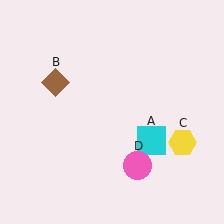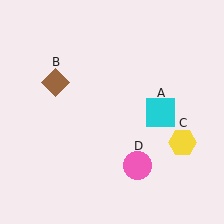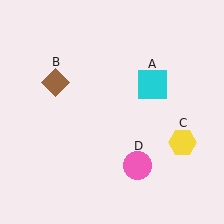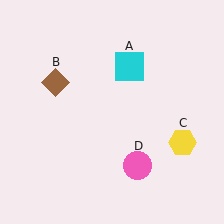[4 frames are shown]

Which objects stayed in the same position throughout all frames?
Brown diamond (object B) and yellow hexagon (object C) and pink circle (object D) remained stationary.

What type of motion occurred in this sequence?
The cyan square (object A) rotated counterclockwise around the center of the scene.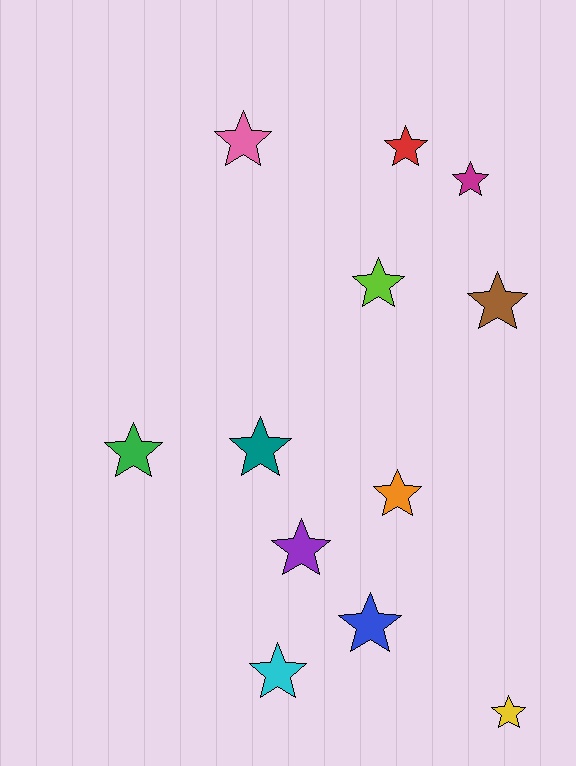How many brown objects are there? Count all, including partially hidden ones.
There is 1 brown object.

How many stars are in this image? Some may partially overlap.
There are 12 stars.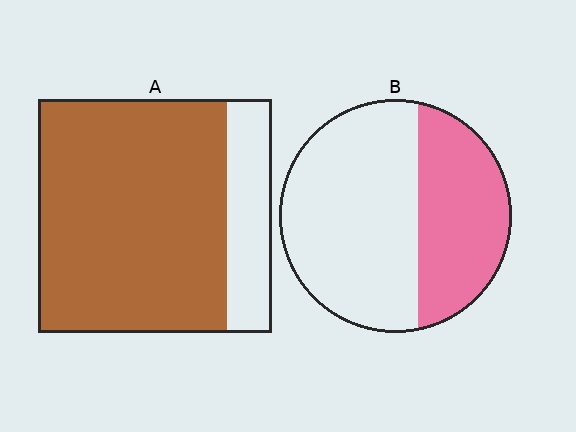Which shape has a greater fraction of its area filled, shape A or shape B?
Shape A.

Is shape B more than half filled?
No.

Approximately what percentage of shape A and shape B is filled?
A is approximately 80% and B is approximately 40%.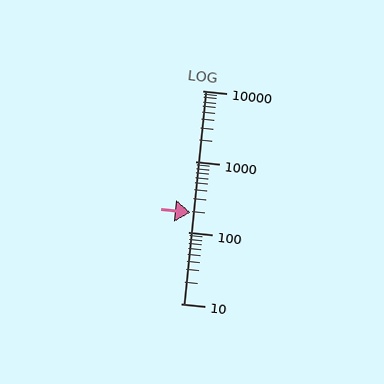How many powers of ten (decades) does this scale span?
The scale spans 3 decades, from 10 to 10000.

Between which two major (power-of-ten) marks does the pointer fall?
The pointer is between 100 and 1000.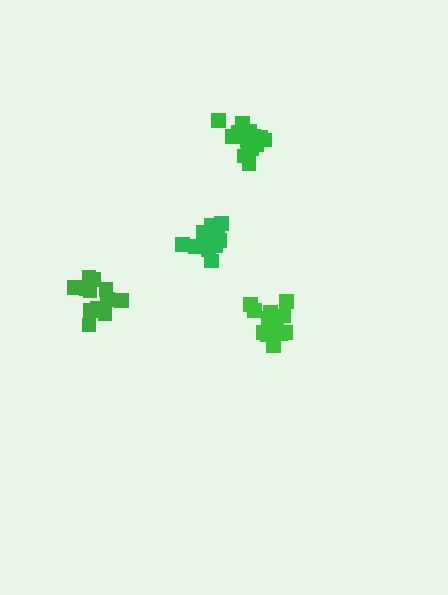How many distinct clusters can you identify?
There are 4 distinct clusters.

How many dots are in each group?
Group 1: 16 dots, Group 2: 16 dots, Group 3: 13 dots, Group 4: 12 dots (57 total).